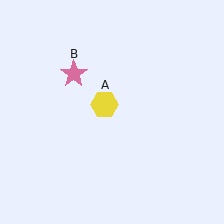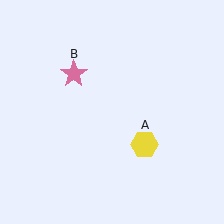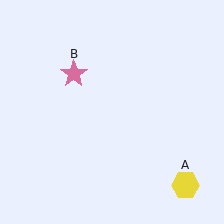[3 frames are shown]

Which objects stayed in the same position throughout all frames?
Pink star (object B) remained stationary.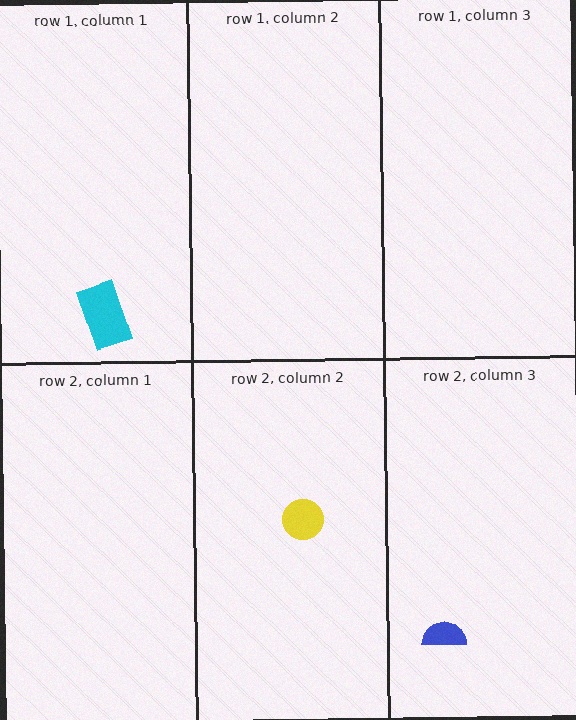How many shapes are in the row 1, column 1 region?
1.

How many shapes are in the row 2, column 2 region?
1.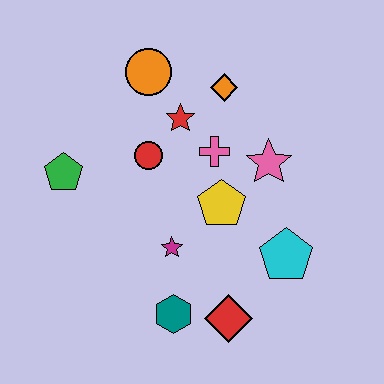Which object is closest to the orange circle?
The red star is closest to the orange circle.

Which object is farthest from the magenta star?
The orange circle is farthest from the magenta star.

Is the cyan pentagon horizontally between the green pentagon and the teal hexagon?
No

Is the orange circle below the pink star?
No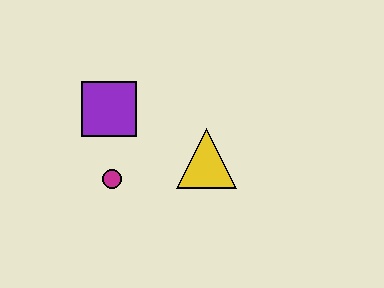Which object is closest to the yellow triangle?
The magenta circle is closest to the yellow triangle.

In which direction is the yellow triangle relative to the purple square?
The yellow triangle is to the right of the purple square.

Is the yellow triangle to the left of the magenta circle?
No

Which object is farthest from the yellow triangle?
The purple square is farthest from the yellow triangle.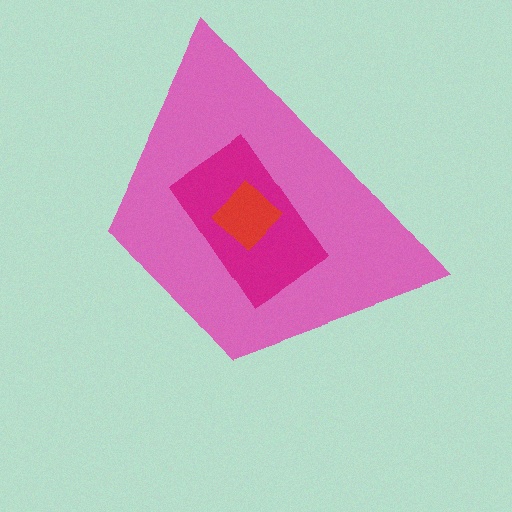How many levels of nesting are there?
3.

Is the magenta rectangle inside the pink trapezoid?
Yes.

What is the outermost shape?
The pink trapezoid.